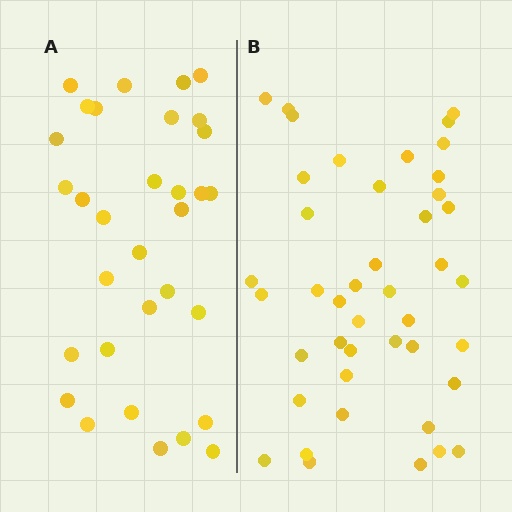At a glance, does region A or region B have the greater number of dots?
Region B (the right region) has more dots.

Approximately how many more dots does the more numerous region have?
Region B has roughly 12 or so more dots than region A.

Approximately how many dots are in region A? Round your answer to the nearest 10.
About 30 dots. (The exact count is 32, which rounds to 30.)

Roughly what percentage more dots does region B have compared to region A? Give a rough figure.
About 35% more.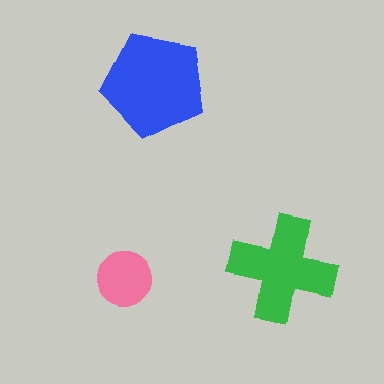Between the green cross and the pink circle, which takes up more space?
The green cross.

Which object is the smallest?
The pink circle.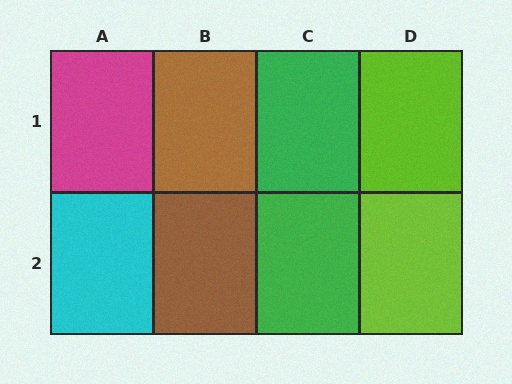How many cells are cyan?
1 cell is cyan.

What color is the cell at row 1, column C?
Green.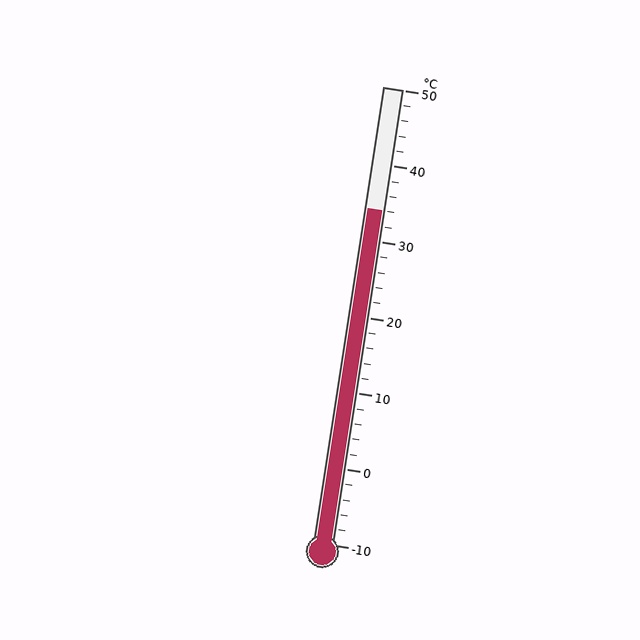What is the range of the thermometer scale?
The thermometer scale ranges from -10°C to 50°C.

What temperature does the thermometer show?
The thermometer shows approximately 34°C.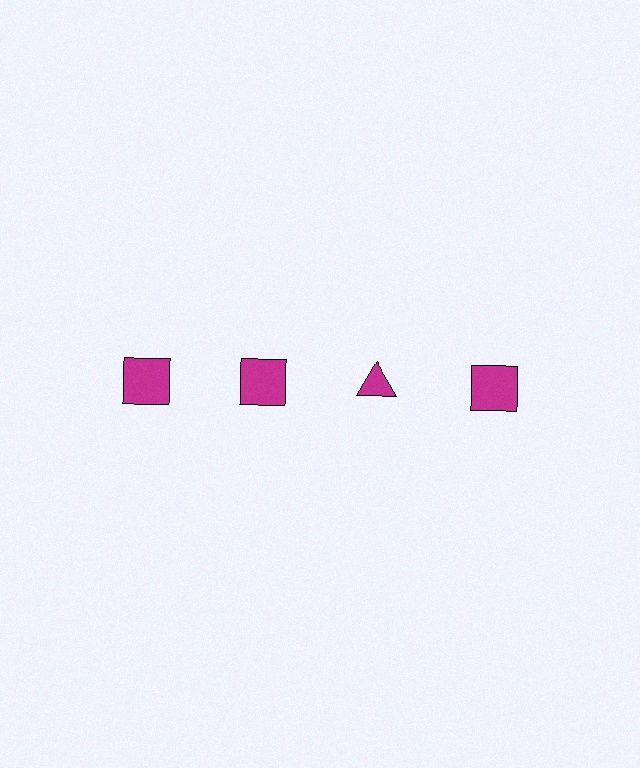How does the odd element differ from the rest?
It has a different shape: triangle instead of square.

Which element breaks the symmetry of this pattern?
The magenta triangle in the top row, center column breaks the symmetry. All other shapes are magenta squares.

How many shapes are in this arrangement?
There are 4 shapes arranged in a grid pattern.